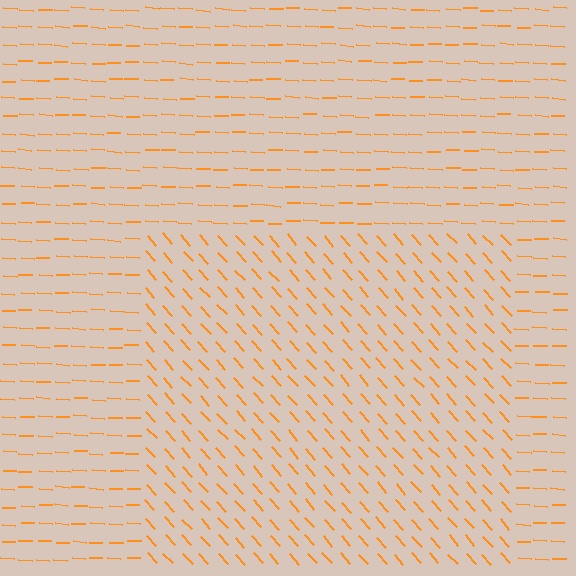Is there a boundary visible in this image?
Yes, there is a texture boundary formed by a change in line orientation.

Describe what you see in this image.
The image is filled with small orange line segments. A rectangle region in the image has lines oriented differently from the surrounding lines, creating a visible texture boundary.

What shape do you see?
I see a rectangle.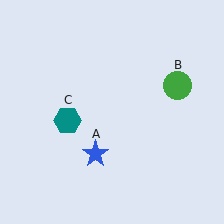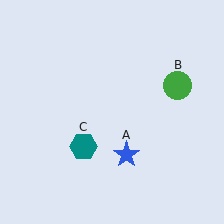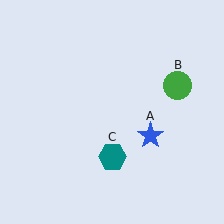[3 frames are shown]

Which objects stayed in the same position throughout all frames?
Green circle (object B) remained stationary.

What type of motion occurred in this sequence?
The blue star (object A), teal hexagon (object C) rotated counterclockwise around the center of the scene.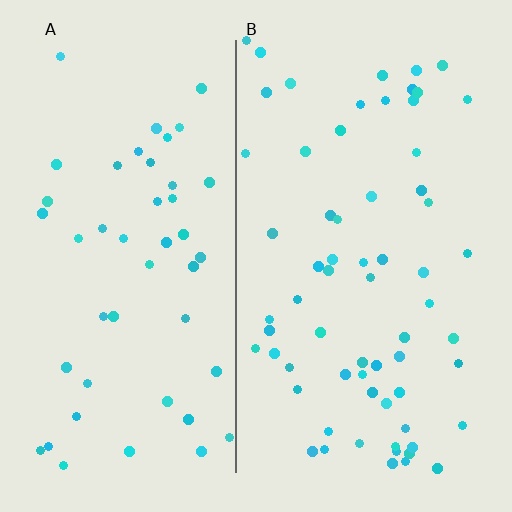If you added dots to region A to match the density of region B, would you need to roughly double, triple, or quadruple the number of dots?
Approximately double.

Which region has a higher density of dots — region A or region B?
B (the right).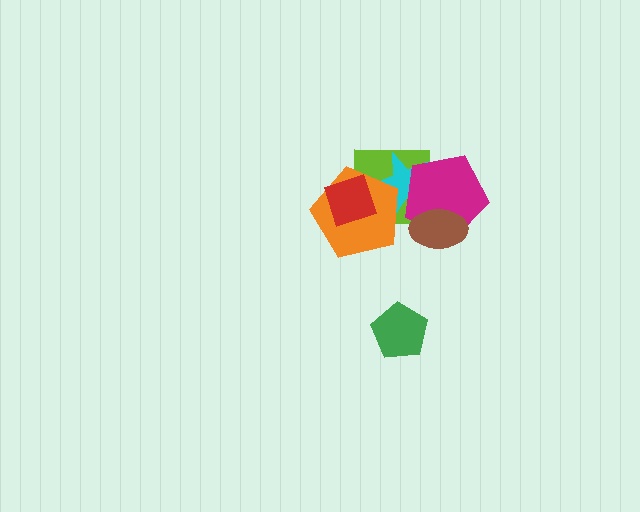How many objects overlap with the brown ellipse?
1 object overlaps with the brown ellipse.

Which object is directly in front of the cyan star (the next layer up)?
The magenta pentagon is directly in front of the cyan star.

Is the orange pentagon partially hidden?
Yes, it is partially covered by another shape.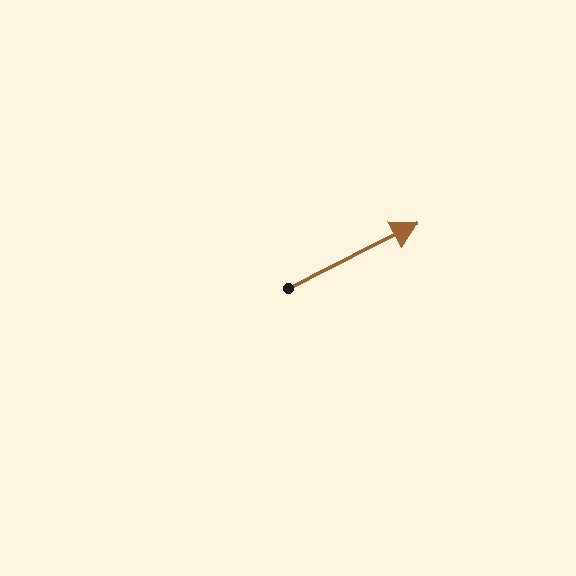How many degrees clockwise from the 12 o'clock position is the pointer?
Approximately 63 degrees.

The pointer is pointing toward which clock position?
Roughly 2 o'clock.